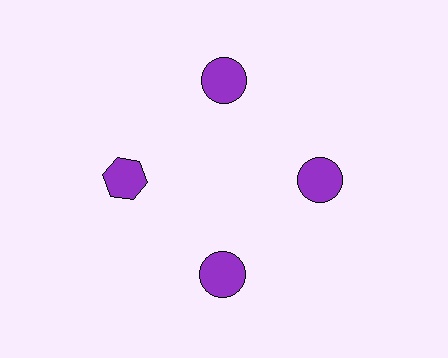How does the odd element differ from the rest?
It has a different shape: hexagon instead of circle.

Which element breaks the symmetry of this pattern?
The purple hexagon at roughly the 9 o'clock position breaks the symmetry. All other shapes are purple circles.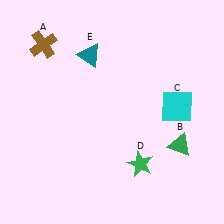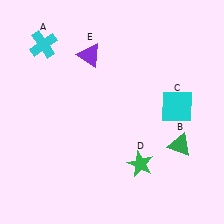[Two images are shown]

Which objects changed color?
A changed from brown to cyan. E changed from teal to purple.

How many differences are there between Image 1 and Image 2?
There are 2 differences between the two images.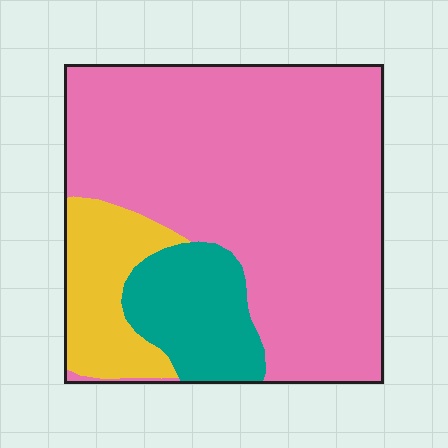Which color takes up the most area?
Pink, at roughly 70%.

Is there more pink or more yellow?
Pink.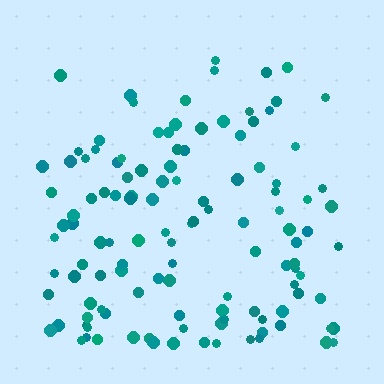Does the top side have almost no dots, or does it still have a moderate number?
Still a moderate number, just noticeably fewer than the bottom.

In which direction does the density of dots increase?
From top to bottom, with the bottom side densest.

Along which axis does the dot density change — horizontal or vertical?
Vertical.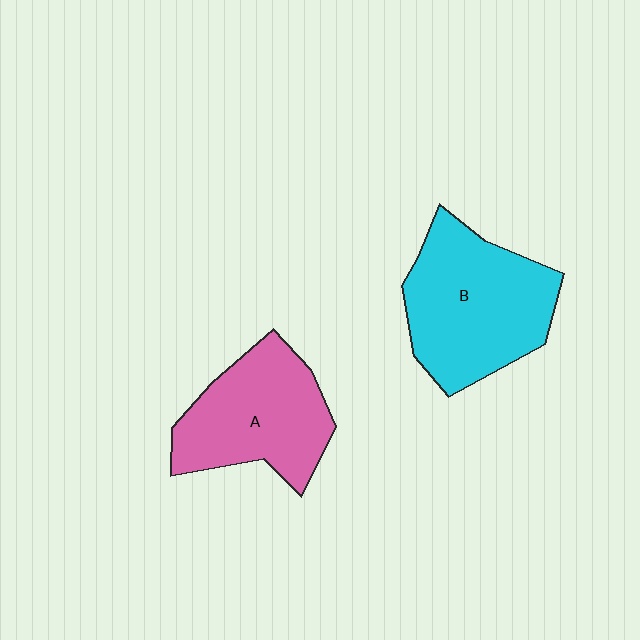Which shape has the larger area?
Shape B (cyan).